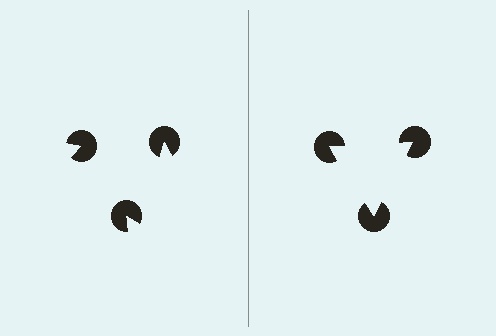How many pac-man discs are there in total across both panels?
6 — 3 on each side.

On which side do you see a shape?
An illusory triangle appears on the right side. On the left side the wedge cuts are rotated, so no coherent shape forms.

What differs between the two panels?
The pac-man discs are positioned identically on both sides; only the wedge orientations differ. On the right they align to a triangle; on the left they are misaligned.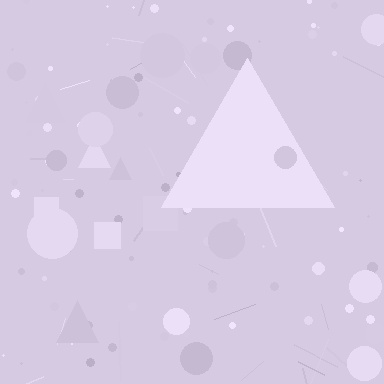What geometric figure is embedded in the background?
A triangle is embedded in the background.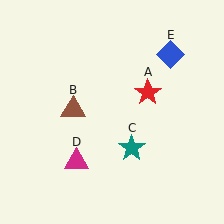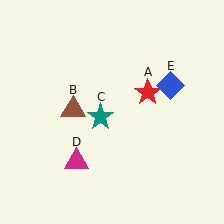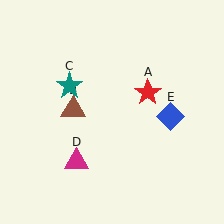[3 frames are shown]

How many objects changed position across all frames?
2 objects changed position: teal star (object C), blue diamond (object E).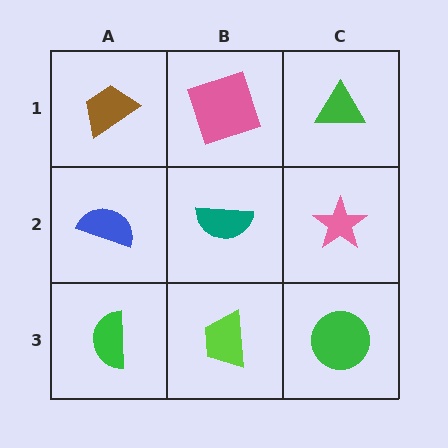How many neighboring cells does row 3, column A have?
2.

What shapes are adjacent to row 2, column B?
A pink square (row 1, column B), a lime trapezoid (row 3, column B), a blue semicircle (row 2, column A), a pink star (row 2, column C).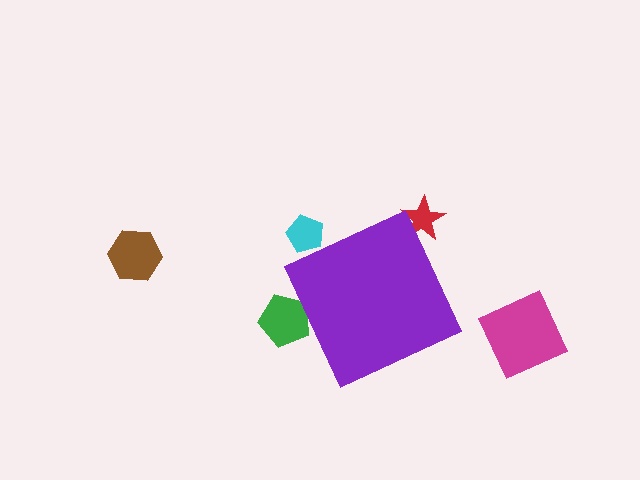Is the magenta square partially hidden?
No, the magenta square is fully visible.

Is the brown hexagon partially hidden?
No, the brown hexagon is fully visible.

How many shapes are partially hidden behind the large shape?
3 shapes are partially hidden.